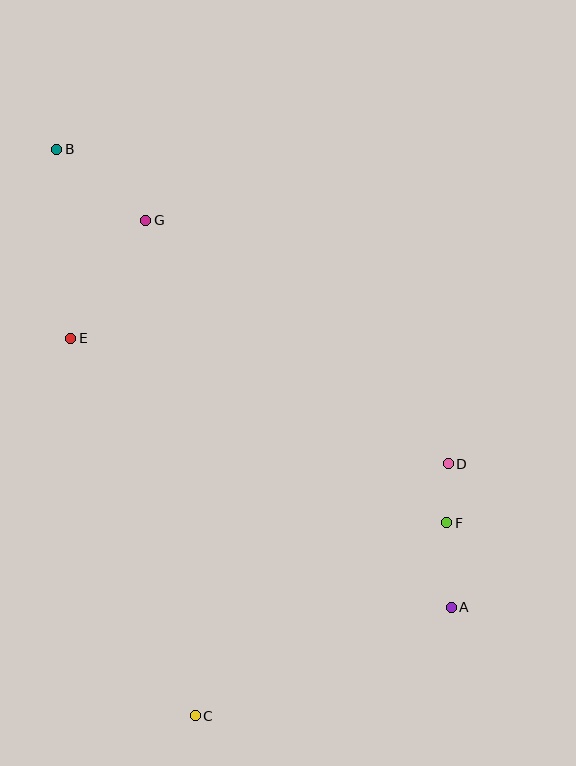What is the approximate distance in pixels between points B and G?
The distance between B and G is approximately 114 pixels.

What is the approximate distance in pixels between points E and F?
The distance between E and F is approximately 419 pixels.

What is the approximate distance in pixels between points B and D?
The distance between B and D is approximately 502 pixels.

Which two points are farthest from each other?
Points A and B are farthest from each other.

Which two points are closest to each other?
Points D and F are closest to each other.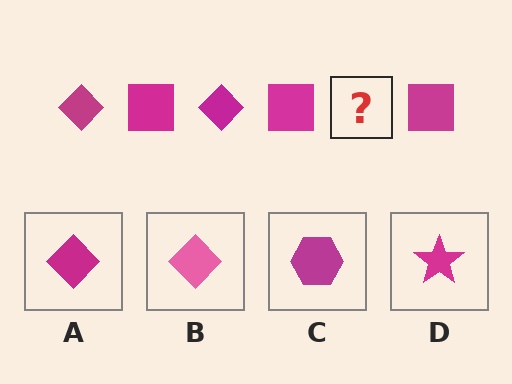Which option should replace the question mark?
Option A.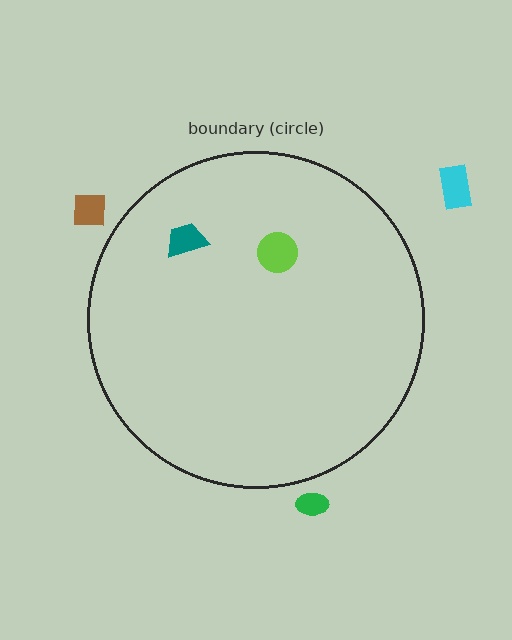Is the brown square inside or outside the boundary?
Outside.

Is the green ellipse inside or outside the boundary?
Outside.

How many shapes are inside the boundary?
2 inside, 3 outside.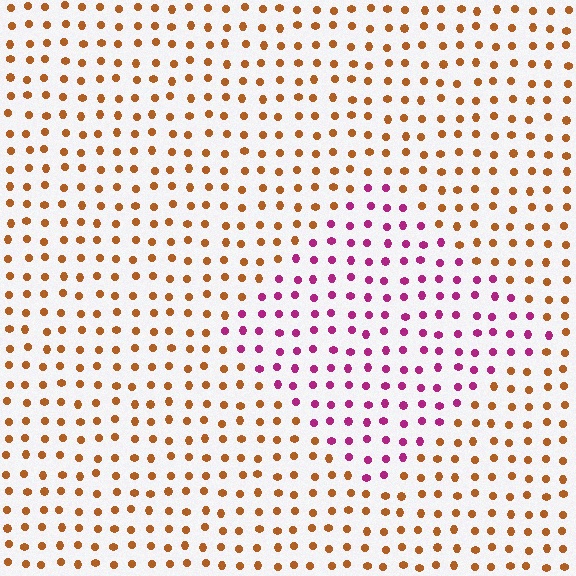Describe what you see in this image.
The image is filled with small brown elements in a uniform arrangement. A diamond-shaped region is visible where the elements are tinted to a slightly different hue, forming a subtle color boundary.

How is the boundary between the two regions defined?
The boundary is defined purely by a slight shift in hue (about 67 degrees). Spacing, size, and orientation are identical on both sides.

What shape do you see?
I see a diamond.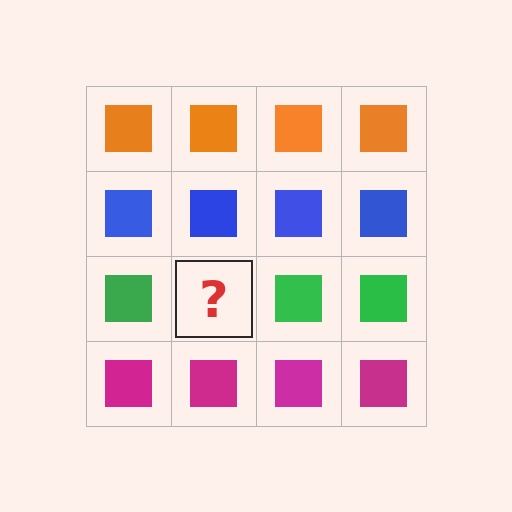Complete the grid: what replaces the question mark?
The question mark should be replaced with a green square.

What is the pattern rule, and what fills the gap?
The rule is that each row has a consistent color. The gap should be filled with a green square.